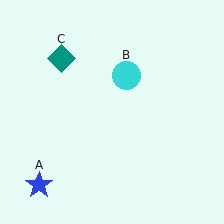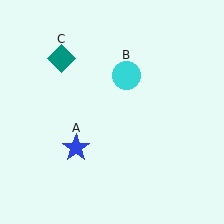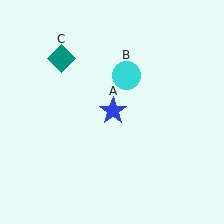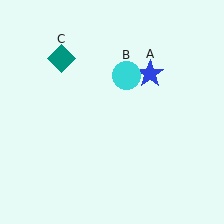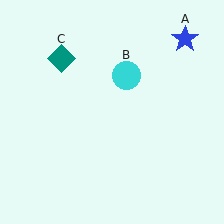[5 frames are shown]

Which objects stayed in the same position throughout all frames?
Cyan circle (object B) and teal diamond (object C) remained stationary.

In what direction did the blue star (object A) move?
The blue star (object A) moved up and to the right.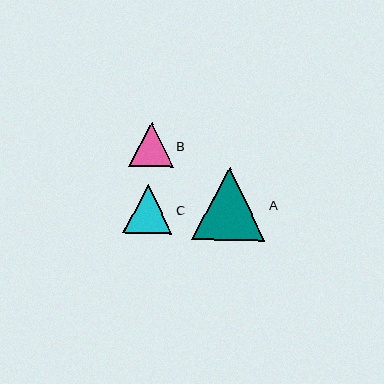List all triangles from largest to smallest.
From largest to smallest: A, C, B.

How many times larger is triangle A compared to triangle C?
Triangle A is approximately 1.5 times the size of triangle C.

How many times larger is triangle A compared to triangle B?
Triangle A is approximately 1.6 times the size of triangle B.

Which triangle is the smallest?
Triangle B is the smallest with a size of approximately 44 pixels.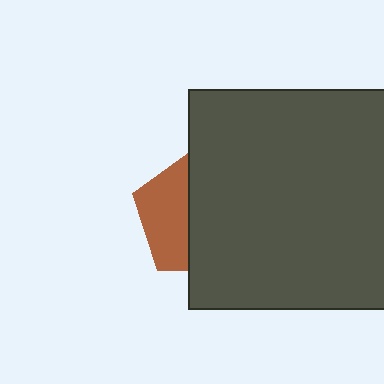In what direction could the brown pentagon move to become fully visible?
The brown pentagon could move left. That would shift it out from behind the dark gray square entirely.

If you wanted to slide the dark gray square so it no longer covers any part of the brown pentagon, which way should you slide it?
Slide it right — that is the most direct way to separate the two shapes.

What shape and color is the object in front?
The object in front is a dark gray square.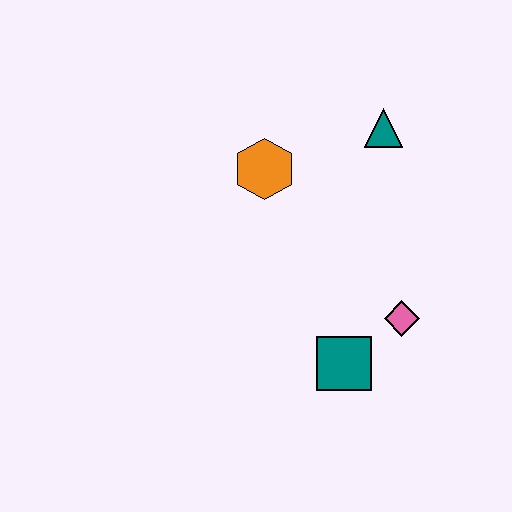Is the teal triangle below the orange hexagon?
No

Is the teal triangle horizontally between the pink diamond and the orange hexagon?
Yes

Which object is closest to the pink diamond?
The teal square is closest to the pink diamond.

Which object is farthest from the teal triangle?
The teal square is farthest from the teal triangle.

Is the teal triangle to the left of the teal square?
No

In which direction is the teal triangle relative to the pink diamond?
The teal triangle is above the pink diamond.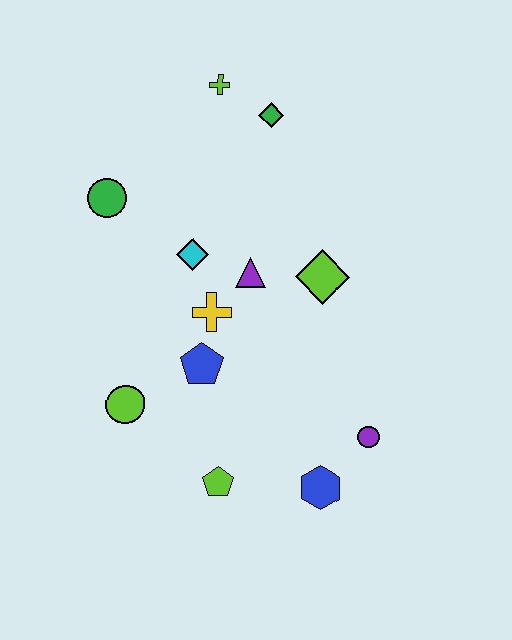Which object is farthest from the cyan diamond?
The blue hexagon is farthest from the cyan diamond.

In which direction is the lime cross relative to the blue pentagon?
The lime cross is above the blue pentagon.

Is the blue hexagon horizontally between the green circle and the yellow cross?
No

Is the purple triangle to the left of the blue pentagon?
No